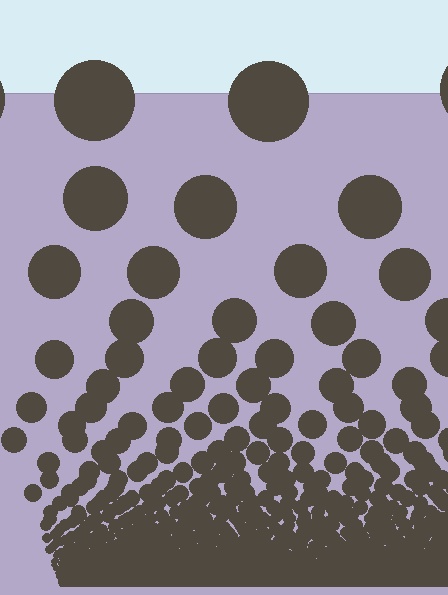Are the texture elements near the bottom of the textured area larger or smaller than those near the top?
Smaller. The gradient is inverted — elements near the bottom are smaller and denser.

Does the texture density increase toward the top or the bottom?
Density increases toward the bottom.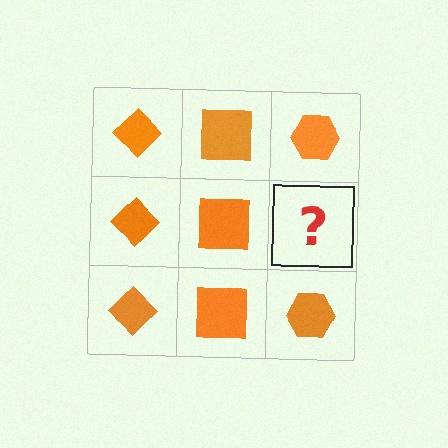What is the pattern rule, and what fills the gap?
The rule is that each column has a consistent shape. The gap should be filled with an orange hexagon.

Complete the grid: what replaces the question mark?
The question mark should be replaced with an orange hexagon.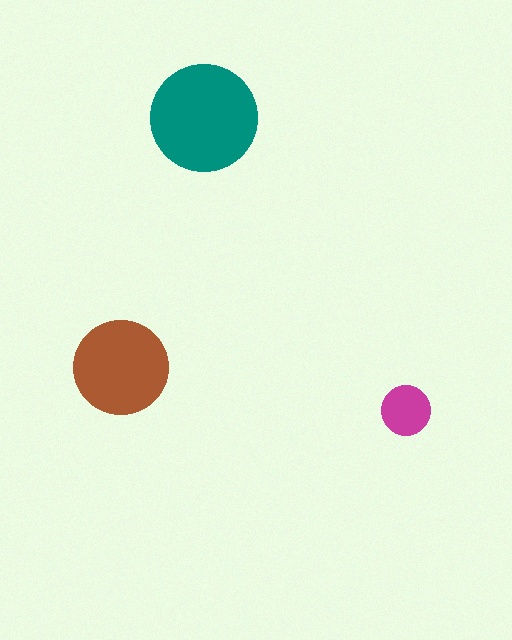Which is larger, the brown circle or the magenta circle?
The brown one.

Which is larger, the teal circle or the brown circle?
The teal one.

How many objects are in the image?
There are 3 objects in the image.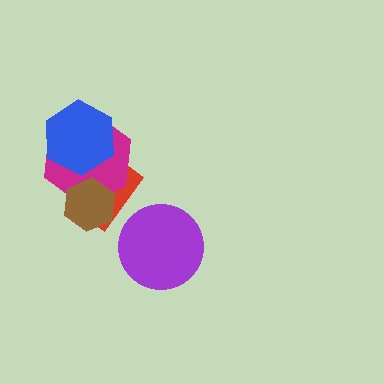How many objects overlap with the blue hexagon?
2 objects overlap with the blue hexagon.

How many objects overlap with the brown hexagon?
2 objects overlap with the brown hexagon.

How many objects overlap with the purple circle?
0 objects overlap with the purple circle.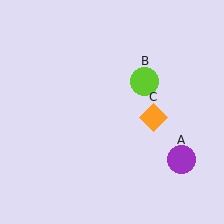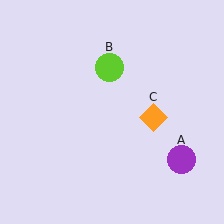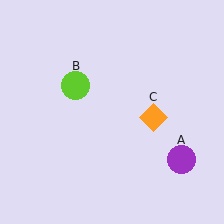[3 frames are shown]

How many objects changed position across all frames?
1 object changed position: lime circle (object B).